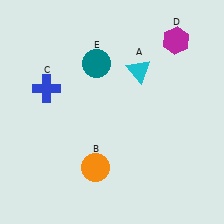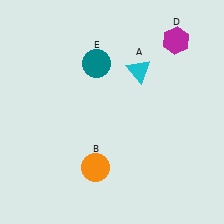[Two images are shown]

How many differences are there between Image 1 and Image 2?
There is 1 difference between the two images.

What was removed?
The blue cross (C) was removed in Image 2.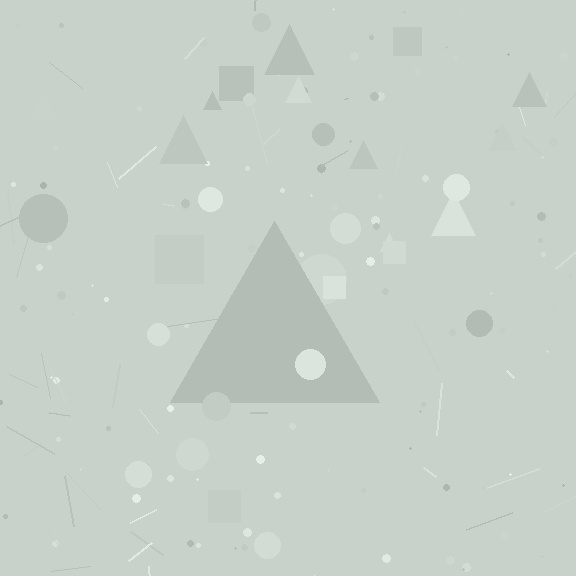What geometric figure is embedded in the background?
A triangle is embedded in the background.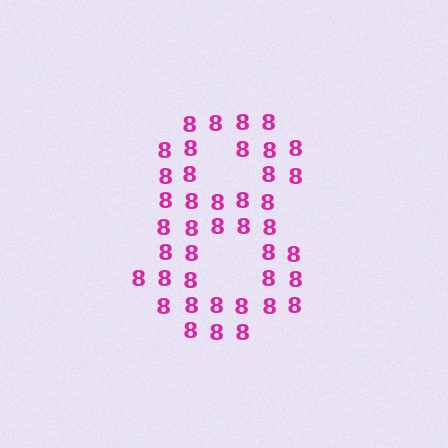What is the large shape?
The large shape is the digit 8.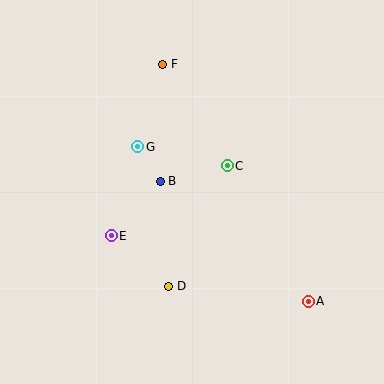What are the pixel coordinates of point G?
Point G is at (138, 147).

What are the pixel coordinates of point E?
Point E is at (111, 236).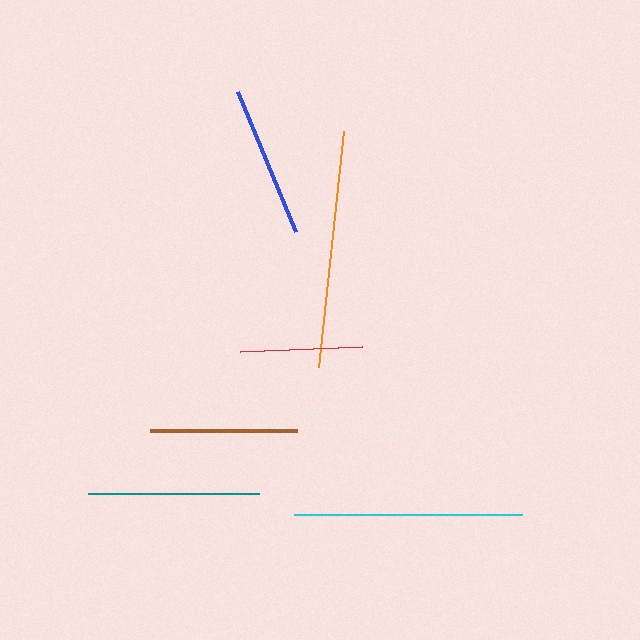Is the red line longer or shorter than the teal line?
The teal line is longer than the red line.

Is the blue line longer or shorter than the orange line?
The orange line is longer than the blue line.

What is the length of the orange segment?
The orange segment is approximately 237 pixels long.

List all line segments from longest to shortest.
From longest to shortest: orange, cyan, teal, blue, brown, red.